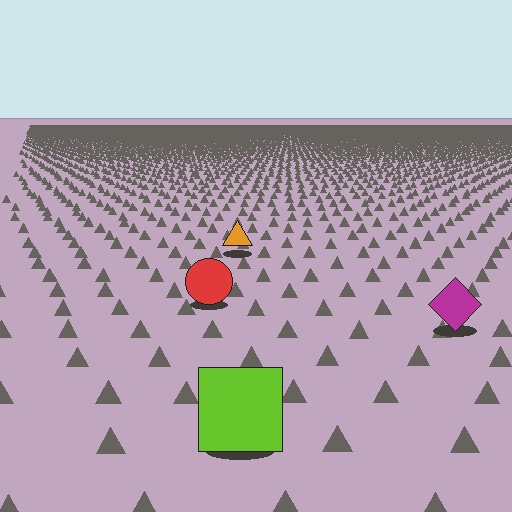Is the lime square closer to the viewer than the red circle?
Yes. The lime square is closer — you can tell from the texture gradient: the ground texture is coarser near it.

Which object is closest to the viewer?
The lime square is closest. The texture marks near it are larger and more spread out.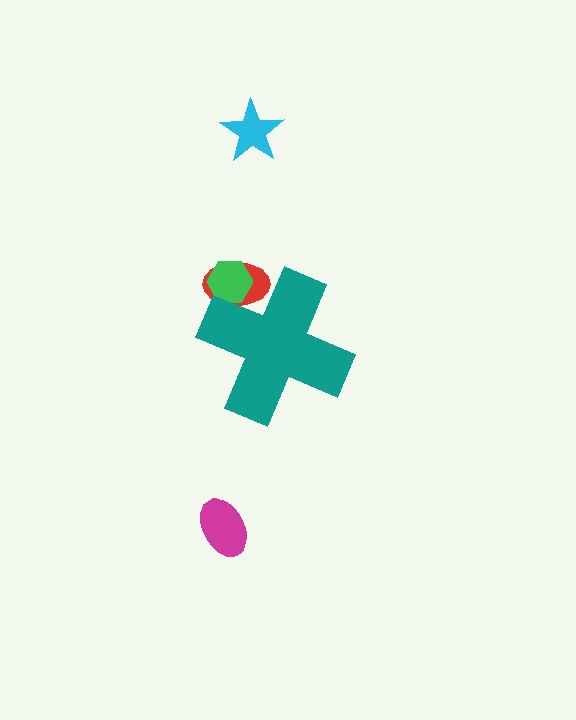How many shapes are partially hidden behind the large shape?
2 shapes are partially hidden.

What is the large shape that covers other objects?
A teal cross.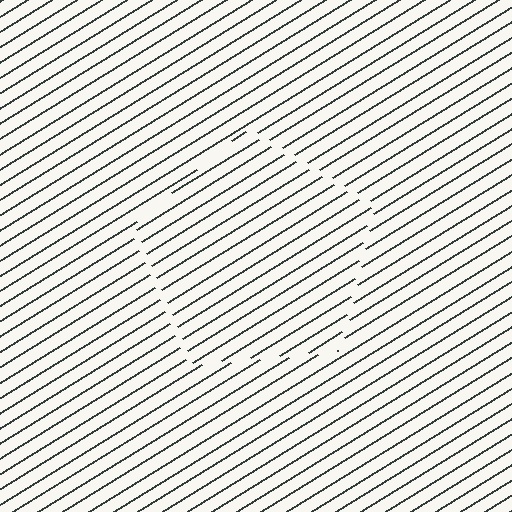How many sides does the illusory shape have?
5 sides — the line-ends trace a pentagon.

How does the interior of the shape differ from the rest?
The interior of the shape contains the same grating, shifted by half a period — the contour is defined by the phase discontinuity where line-ends from the inner and outer gratings abut.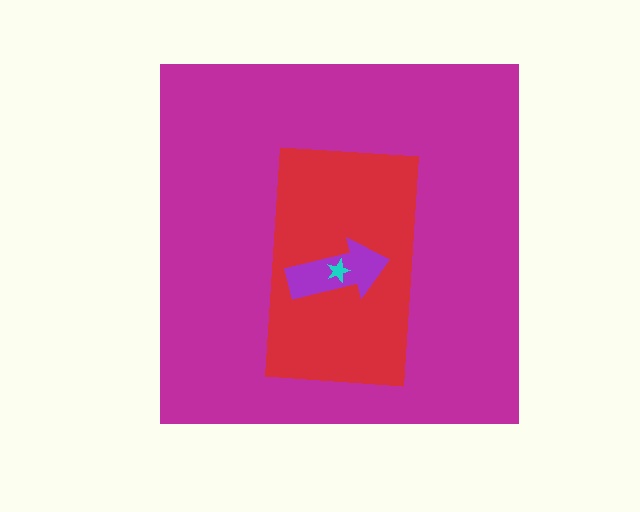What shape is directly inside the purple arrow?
The cyan star.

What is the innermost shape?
The cyan star.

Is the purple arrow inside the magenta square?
Yes.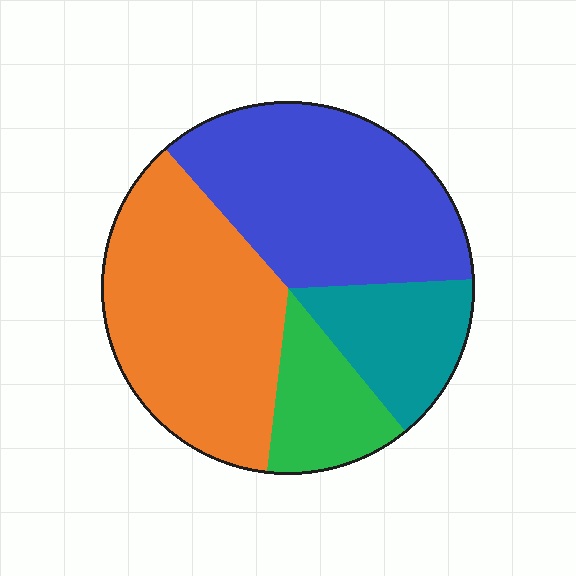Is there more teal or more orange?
Orange.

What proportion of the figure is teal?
Teal covers 15% of the figure.